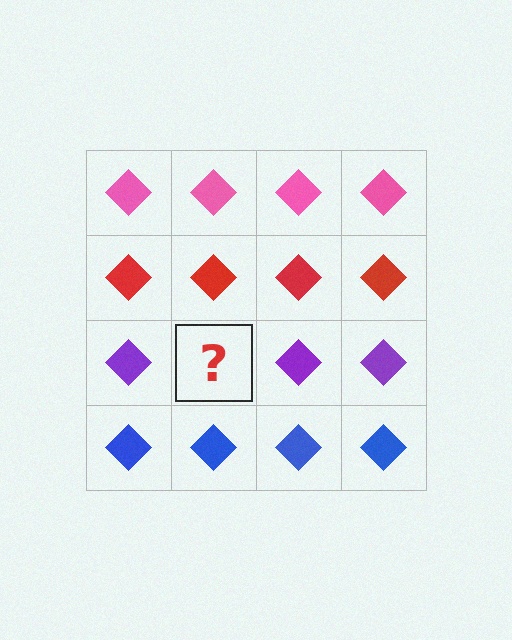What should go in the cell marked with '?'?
The missing cell should contain a purple diamond.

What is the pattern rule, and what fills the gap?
The rule is that each row has a consistent color. The gap should be filled with a purple diamond.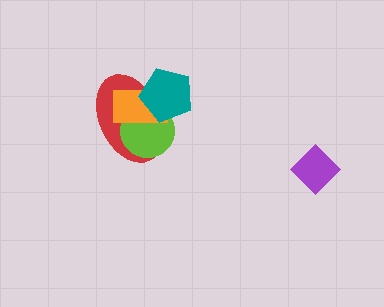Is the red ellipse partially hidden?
Yes, it is partially covered by another shape.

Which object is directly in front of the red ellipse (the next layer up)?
The lime circle is directly in front of the red ellipse.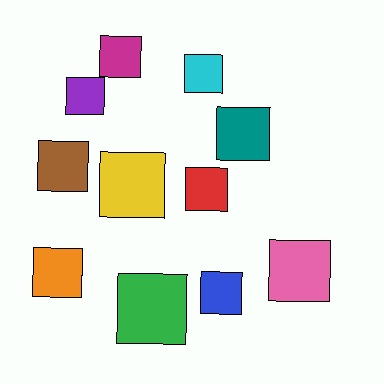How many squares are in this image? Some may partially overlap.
There are 11 squares.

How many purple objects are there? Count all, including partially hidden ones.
There is 1 purple object.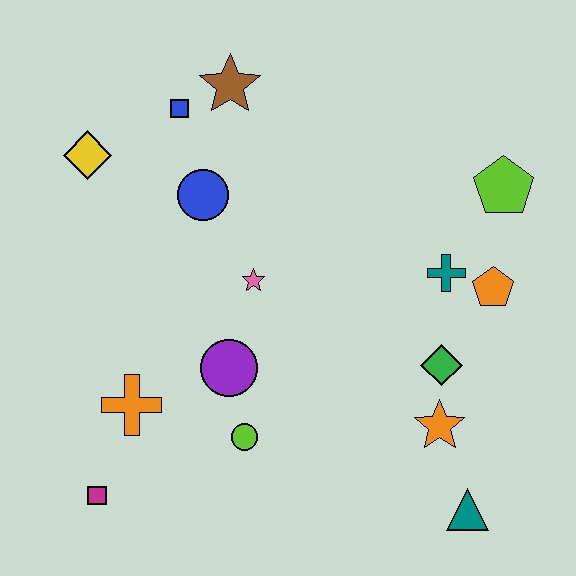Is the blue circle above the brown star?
No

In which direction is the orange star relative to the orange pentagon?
The orange star is below the orange pentagon.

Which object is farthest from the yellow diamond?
The teal triangle is farthest from the yellow diamond.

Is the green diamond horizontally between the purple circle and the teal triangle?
Yes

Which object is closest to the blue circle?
The blue square is closest to the blue circle.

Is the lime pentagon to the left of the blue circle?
No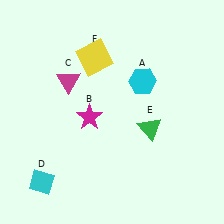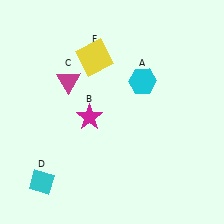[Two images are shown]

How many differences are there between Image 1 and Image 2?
There is 1 difference between the two images.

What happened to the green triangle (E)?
The green triangle (E) was removed in Image 2. It was in the bottom-right area of Image 1.